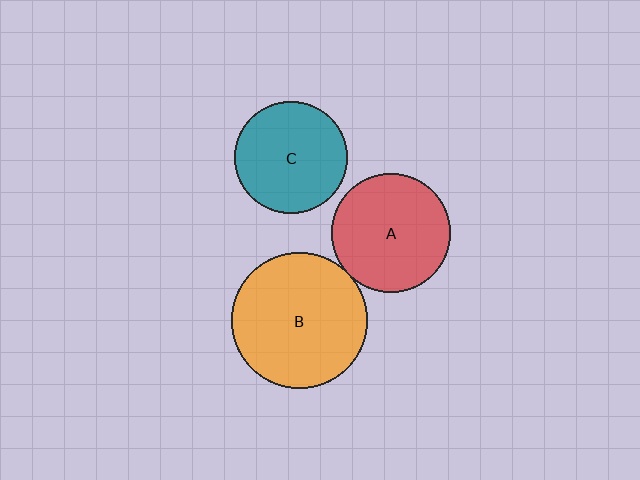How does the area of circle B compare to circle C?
Approximately 1.5 times.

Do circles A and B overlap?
Yes.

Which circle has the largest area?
Circle B (orange).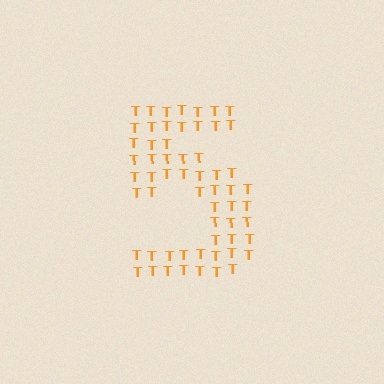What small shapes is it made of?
It is made of small letter T's.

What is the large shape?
The large shape is the digit 5.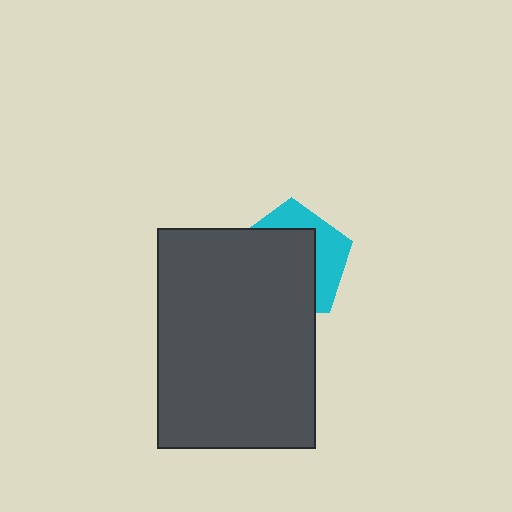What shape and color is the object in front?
The object in front is a dark gray rectangle.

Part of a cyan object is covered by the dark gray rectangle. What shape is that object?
It is a pentagon.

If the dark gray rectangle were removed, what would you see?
You would see the complete cyan pentagon.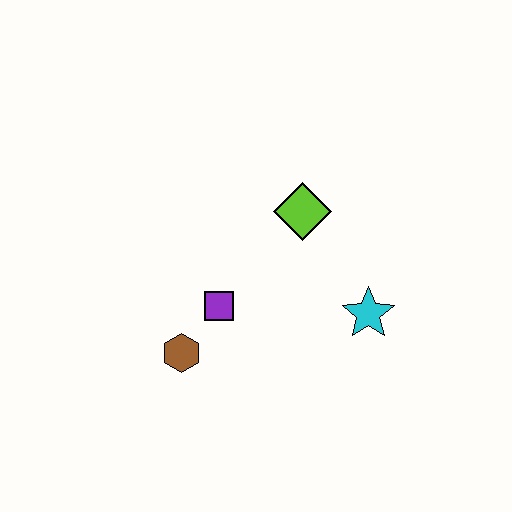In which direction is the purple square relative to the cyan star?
The purple square is to the left of the cyan star.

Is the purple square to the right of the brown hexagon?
Yes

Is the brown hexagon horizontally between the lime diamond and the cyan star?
No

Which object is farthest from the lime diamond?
The brown hexagon is farthest from the lime diamond.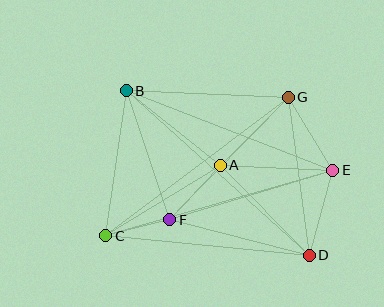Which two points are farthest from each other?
Points B and D are farthest from each other.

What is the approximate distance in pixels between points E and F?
The distance between E and F is approximately 170 pixels.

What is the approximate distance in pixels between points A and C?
The distance between A and C is approximately 134 pixels.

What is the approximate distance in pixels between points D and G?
The distance between D and G is approximately 159 pixels.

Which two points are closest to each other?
Points C and F are closest to each other.